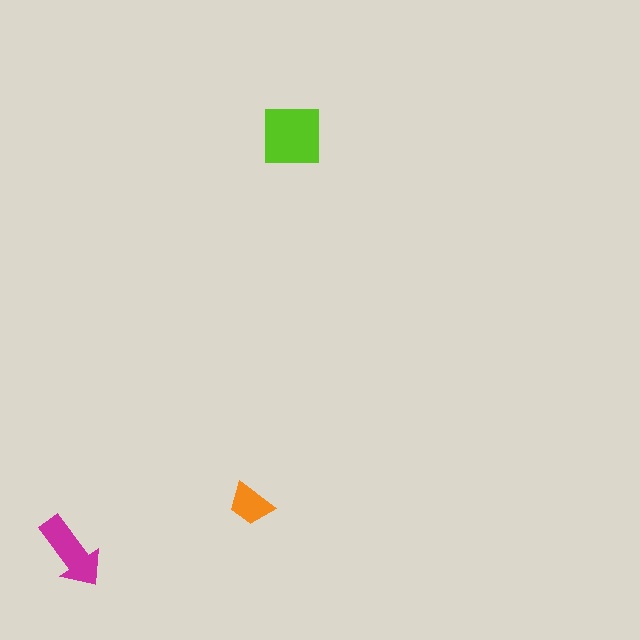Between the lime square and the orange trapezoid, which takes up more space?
The lime square.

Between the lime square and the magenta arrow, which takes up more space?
The lime square.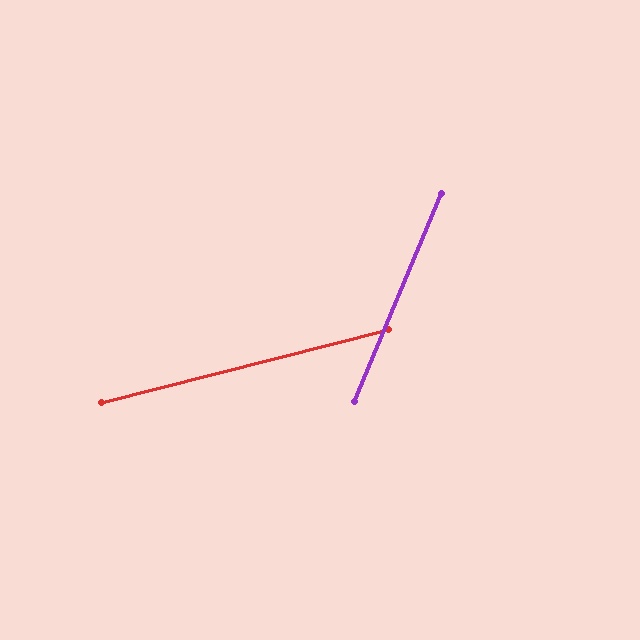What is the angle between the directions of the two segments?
Approximately 53 degrees.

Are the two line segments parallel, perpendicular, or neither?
Neither parallel nor perpendicular — they differ by about 53°.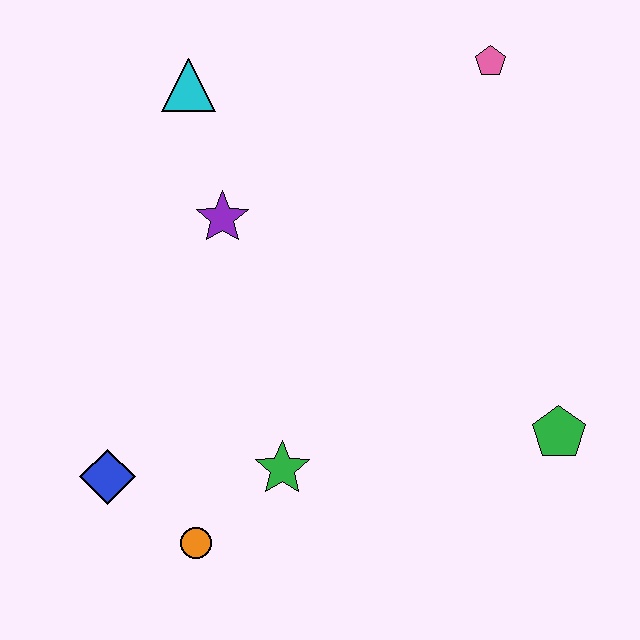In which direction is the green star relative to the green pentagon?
The green star is to the left of the green pentagon.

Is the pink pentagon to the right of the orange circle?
Yes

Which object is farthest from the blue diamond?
The pink pentagon is farthest from the blue diamond.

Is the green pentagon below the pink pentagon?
Yes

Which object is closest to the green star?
The orange circle is closest to the green star.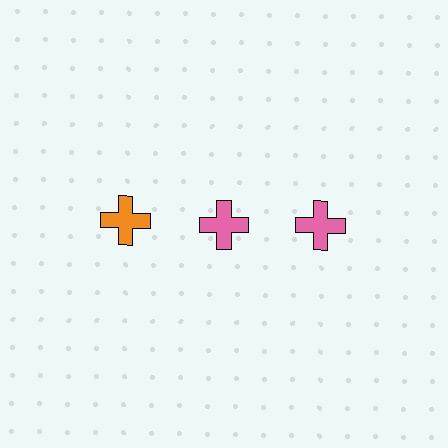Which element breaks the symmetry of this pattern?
The orange cross in the top row, leftmost column breaks the symmetry. All other shapes are pink crosses.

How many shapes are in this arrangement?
There are 3 shapes arranged in a grid pattern.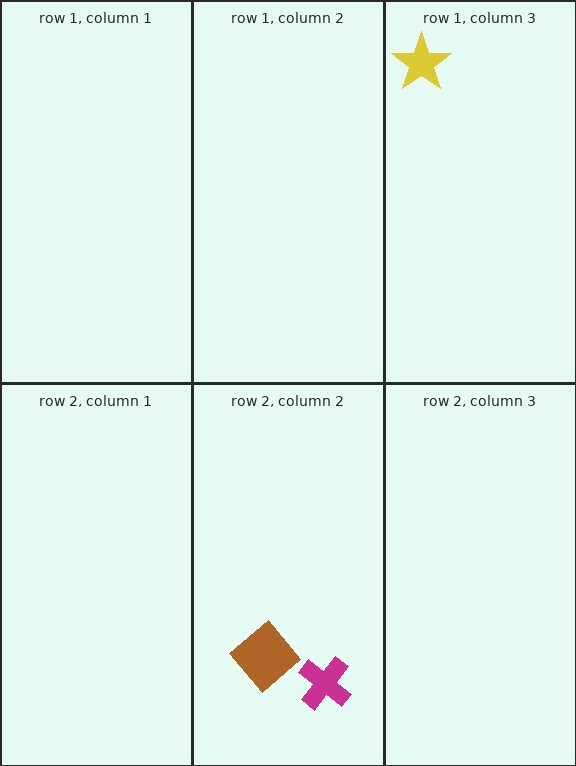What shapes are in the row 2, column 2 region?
The magenta cross, the brown diamond.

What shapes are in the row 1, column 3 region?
The yellow star.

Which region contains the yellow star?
The row 1, column 3 region.